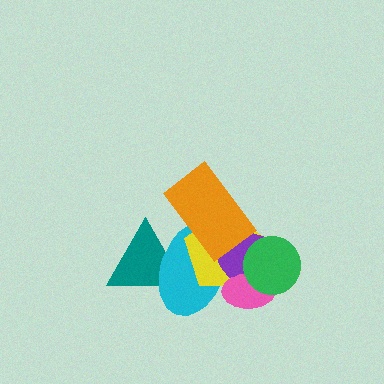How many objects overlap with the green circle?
3 objects overlap with the green circle.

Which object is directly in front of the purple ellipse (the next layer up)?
The orange rectangle is directly in front of the purple ellipse.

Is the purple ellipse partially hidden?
Yes, it is partially covered by another shape.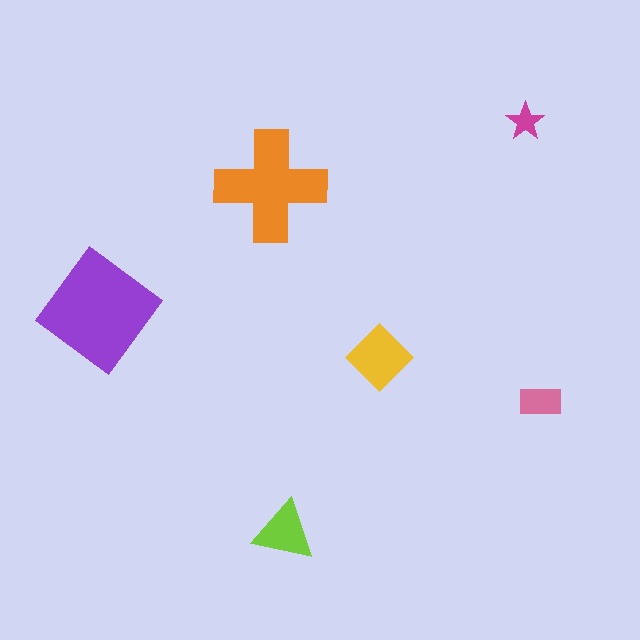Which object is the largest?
The purple diamond.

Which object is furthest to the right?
The pink rectangle is rightmost.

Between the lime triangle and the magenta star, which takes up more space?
The lime triangle.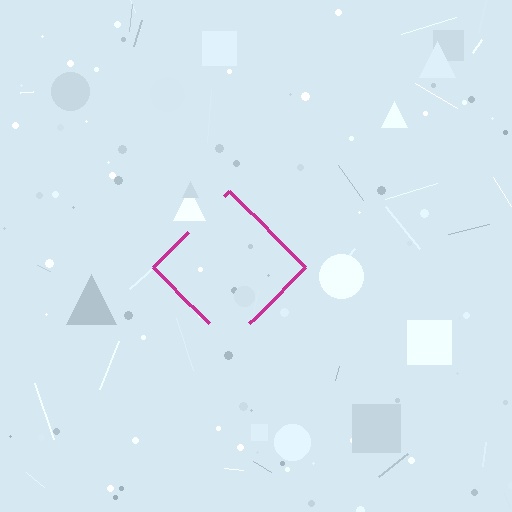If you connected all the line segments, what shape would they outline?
They would outline a diamond.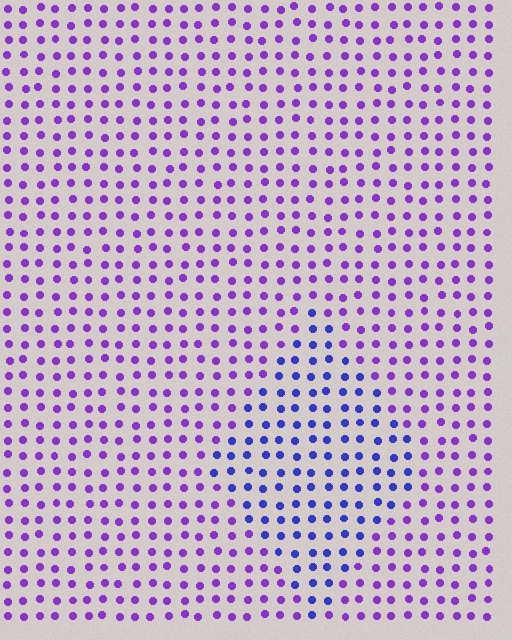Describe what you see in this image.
The image is filled with small purple elements in a uniform arrangement. A diamond-shaped region is visible where the elements are tinted to a slightly different hue, forming a subtle color boundary.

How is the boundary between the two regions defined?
The boundary is defined purely by a slight shift in hue (about 36 degrees). Spacing, size, and orientation are identical on both sides.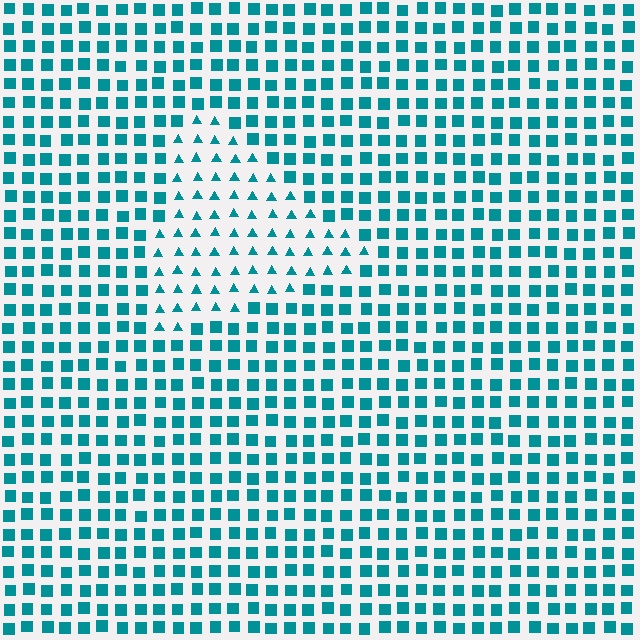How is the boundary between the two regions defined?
The boundary is defined by a change in element shape: triangles inside vs. squares outside. All elements share the same color and spacing.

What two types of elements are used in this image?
The image uses triangles inside the triangle region and squares outside it.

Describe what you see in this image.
The image is filled with small teal elements arranged in a uniform grid. A triangle-shaped region contains triangles, while the surrounding area contains squares. The boundary is defined purely by the change in element shape.